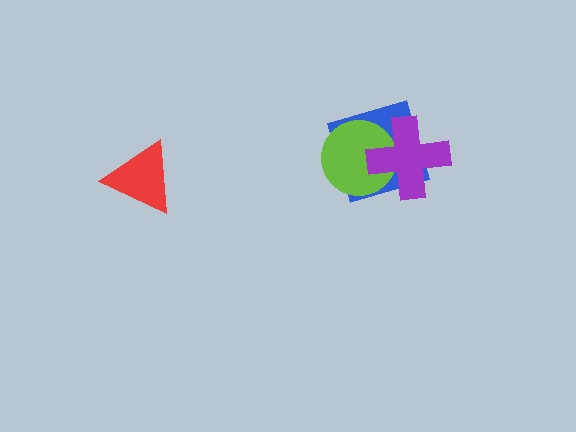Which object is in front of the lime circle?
The purple cross is in front of the lime circle.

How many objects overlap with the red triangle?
0 objects overlap with the red triangle.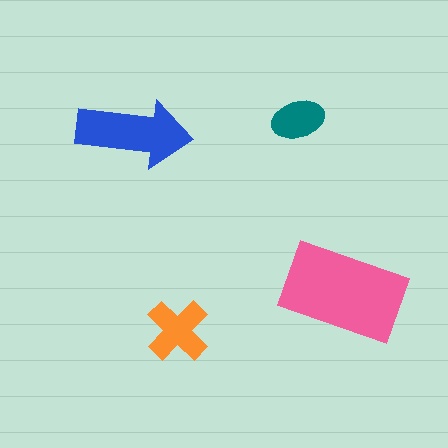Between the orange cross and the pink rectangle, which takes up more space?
The pink rectangle.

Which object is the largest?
The pink rectangle.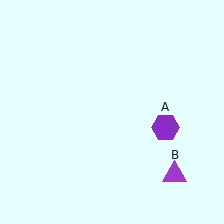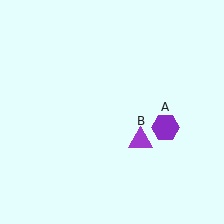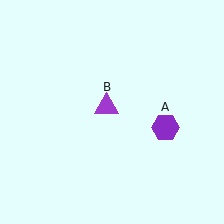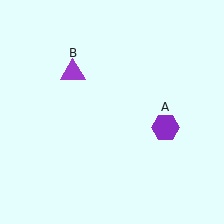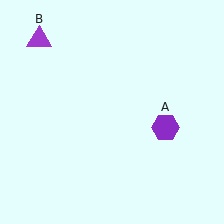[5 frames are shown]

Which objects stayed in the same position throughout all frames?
Purple hexagon (object A) remained stationary.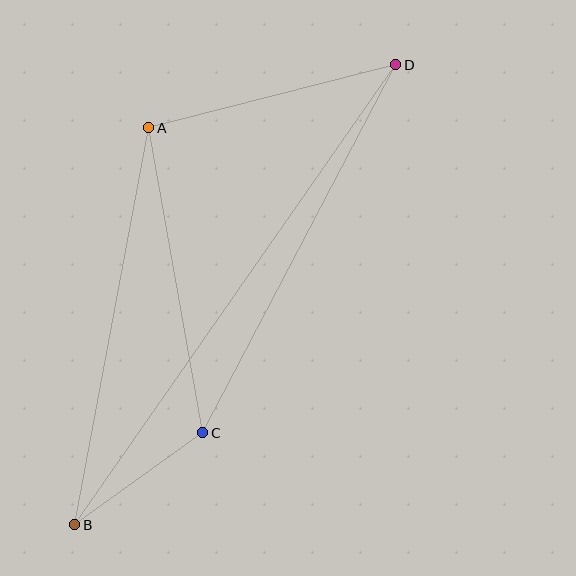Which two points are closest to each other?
Points B and C are closest to each other.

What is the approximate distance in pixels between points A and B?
The distance between A and B is approximately 404 pixels.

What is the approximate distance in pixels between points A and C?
The distance between A and C is approximately 310 pixels.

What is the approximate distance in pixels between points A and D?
The distance between A and D is approximately 255 pixels.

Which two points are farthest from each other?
Points B and D are farthest from each other.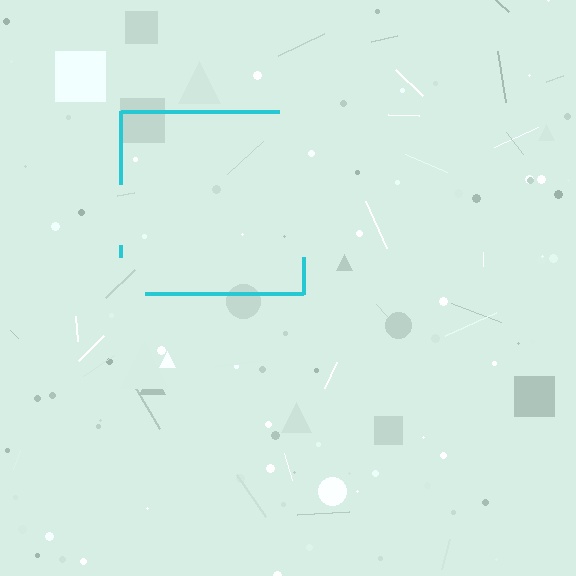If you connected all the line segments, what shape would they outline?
They would outline a square.